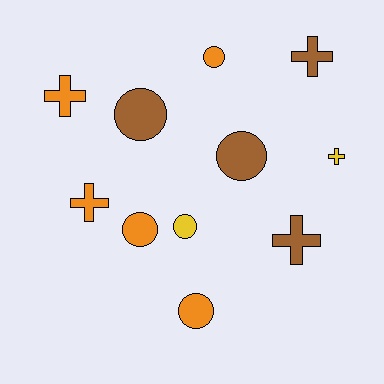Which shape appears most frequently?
Circle, with 6 objects.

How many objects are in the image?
There are 11 objects.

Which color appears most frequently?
Orange, with 5 objects.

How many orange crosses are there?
There are 2 orange crosses.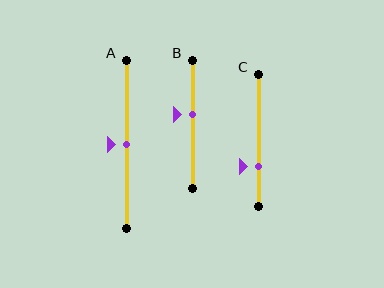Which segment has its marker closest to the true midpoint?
Segment A has its marker closest to the true midpoint.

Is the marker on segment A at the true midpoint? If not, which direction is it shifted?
Yes, the marker on segment A is at the true midpoint.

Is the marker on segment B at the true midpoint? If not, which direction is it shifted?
No, the marker on segment B is shifted upward by about 8% of the segment length.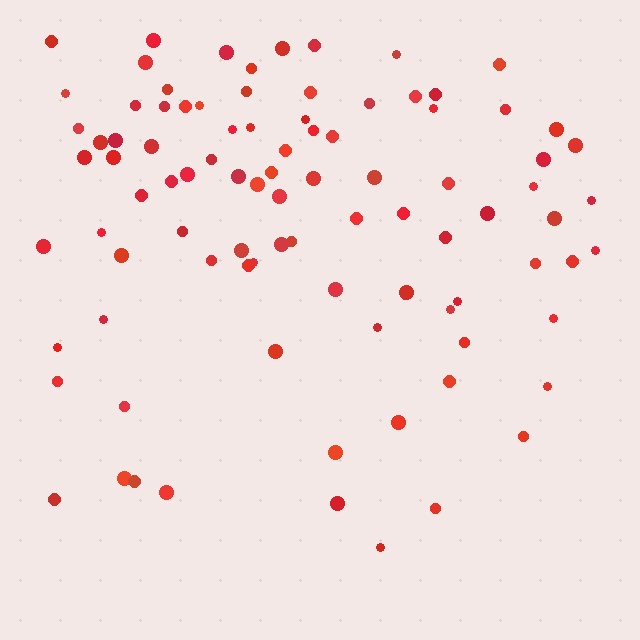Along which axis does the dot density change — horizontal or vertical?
Vertical.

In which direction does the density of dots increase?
From bottom to top, with the top side densest.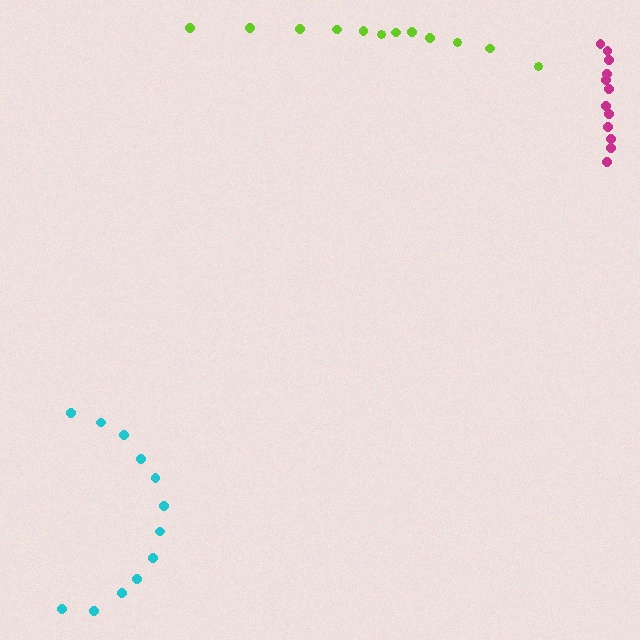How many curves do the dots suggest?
There are 3 distinct paths.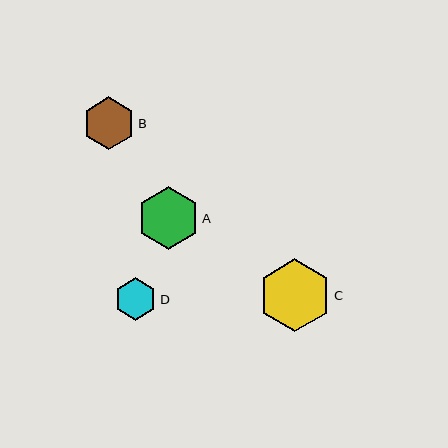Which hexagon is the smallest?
Hexagon D is the smallest with a size of approximately 43 pixels.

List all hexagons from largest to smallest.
From largest to smallest: C, A, B, D.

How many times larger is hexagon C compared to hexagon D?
Hexagon C is approximately 1.7 times the size of hexagon D.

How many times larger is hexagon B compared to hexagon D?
Hexagon B is approximately 1.2 times the size of hexagon D.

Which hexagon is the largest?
Hexagon C is the largest with a size of approximately 73 pixels.